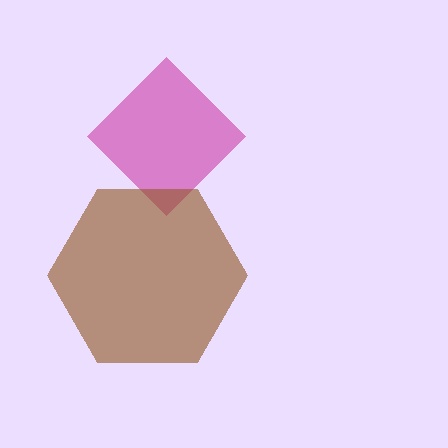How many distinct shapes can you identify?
There are 2 distinct shapes: a magenta diamond, a brown hexagon.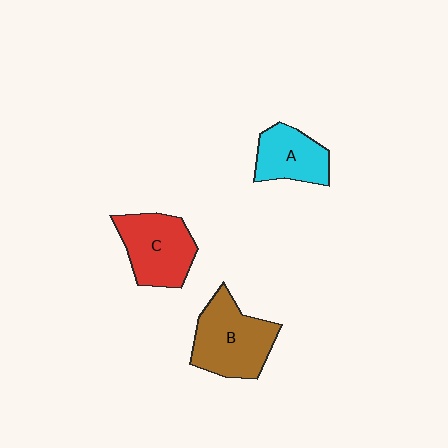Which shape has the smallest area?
Shape A (cyan).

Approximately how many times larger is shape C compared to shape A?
Approximately 1.3 times.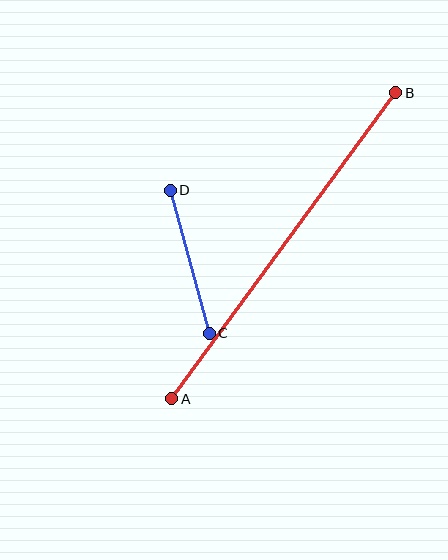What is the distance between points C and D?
The distance is approximately 148 pixels.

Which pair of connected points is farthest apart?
Points A and B are farthest apart.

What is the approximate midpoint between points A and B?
The midpoint is at approximately (284, 246) pixels.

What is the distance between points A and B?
The distance is approximately 379 pixels.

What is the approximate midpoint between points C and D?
The midpoint is at approximately (190, 262) pixels.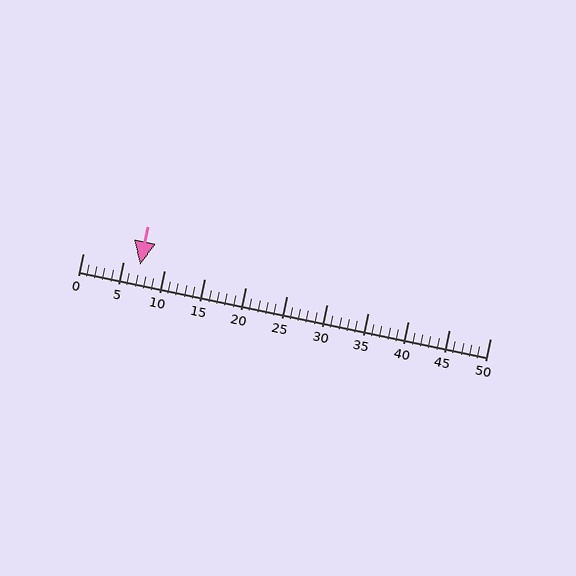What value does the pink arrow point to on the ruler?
The pink arrow points to approximately 7.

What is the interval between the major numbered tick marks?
The major tick marks are spaced 5 units apart.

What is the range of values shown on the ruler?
The ruler shows values from 0 to 50.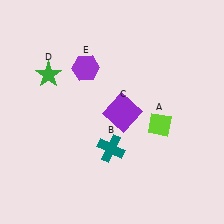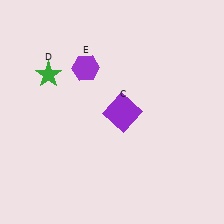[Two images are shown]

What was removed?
The teal cross (B), the lime diamond (A) were removed in Image 2.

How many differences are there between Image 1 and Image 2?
There are 2 differences between the two images.